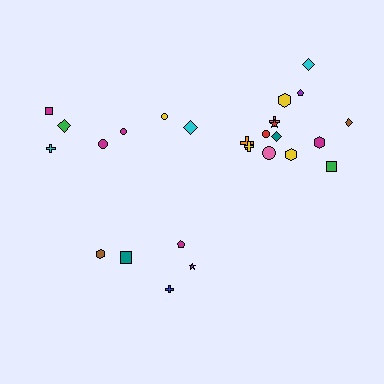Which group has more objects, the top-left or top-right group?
The top-right group.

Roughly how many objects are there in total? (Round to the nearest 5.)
Roughly 25 objects in total.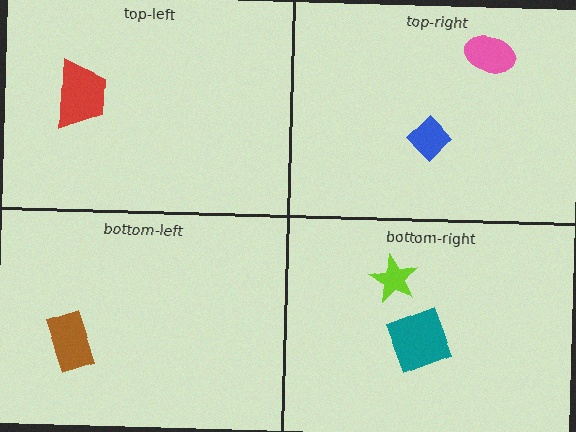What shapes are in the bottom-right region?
The teal square, the lime star.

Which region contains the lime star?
The bottom-right region.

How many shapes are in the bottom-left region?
1.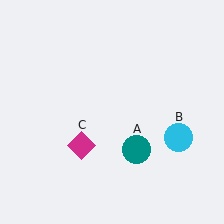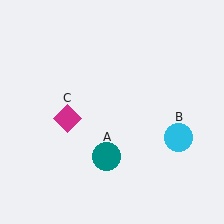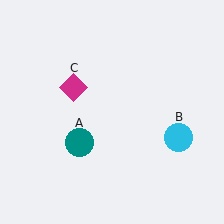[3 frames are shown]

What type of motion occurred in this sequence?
The teal circle (object A), magenta diamond (object C) rotated clockwise around the center of the scene.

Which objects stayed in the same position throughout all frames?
Cyan circle (object B) remained stationary.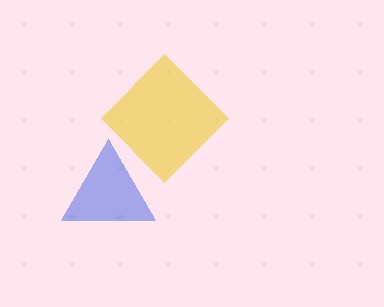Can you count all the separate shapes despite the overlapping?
Yes, there are 2 separate shapes.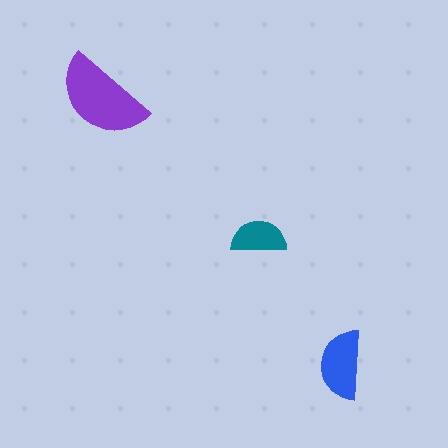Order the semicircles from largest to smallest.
the purple one, the blue one, the teal one.